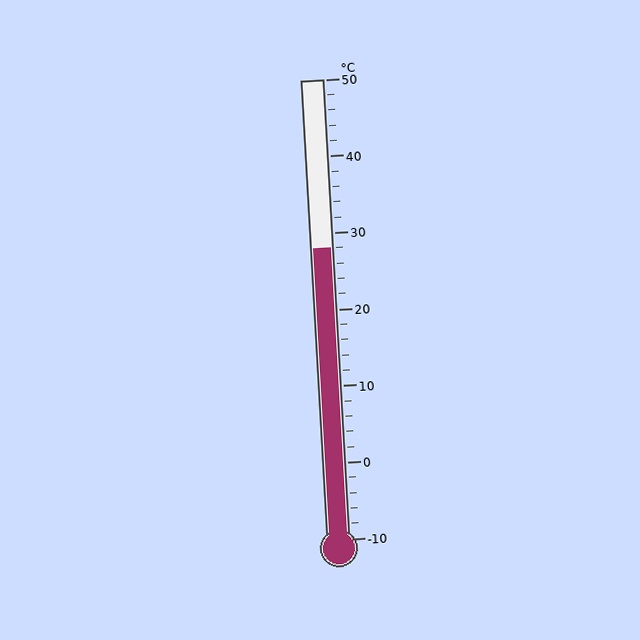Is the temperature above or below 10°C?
The temperature is above 10°C.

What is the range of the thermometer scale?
The thermometer scale ranges from -10°C to 50°C.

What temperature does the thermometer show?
The thermometer shows approximately 28°C.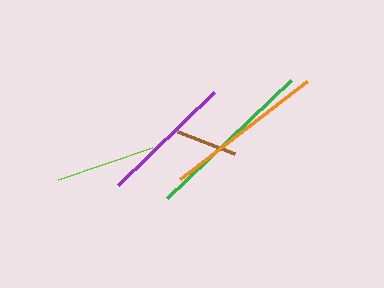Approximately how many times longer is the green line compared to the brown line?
The green line is approximately 2.8 times the length of the brown line.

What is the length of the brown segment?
The brown segment is approximately 61 pixels long.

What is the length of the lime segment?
The lime segment is approximately 100 pixels long.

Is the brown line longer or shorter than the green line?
The green line is longer than the brown line.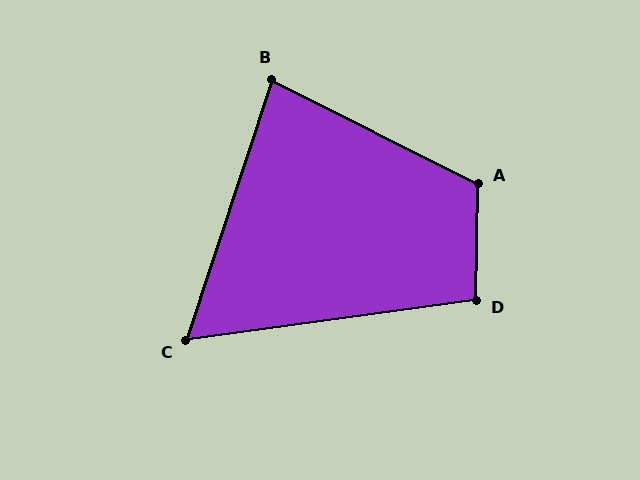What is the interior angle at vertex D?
Approximately 99 degrees (obtuse).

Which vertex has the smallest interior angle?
C, at approximately 64 degrees.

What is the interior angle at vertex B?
Approximately 81 degrees (acute).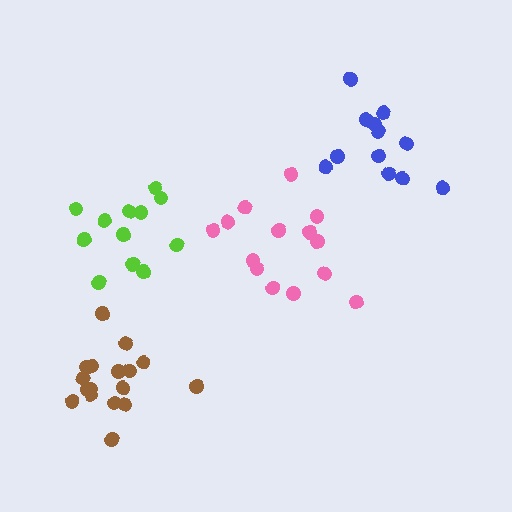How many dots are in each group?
Group 1: 17 dots, Group 2: 14 dots, Group 3: 12 dots, Group 4: 12 dots (55 total).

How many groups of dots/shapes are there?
There are 4 groups.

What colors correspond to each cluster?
The clusters are colored: brown, pink, blue, lime.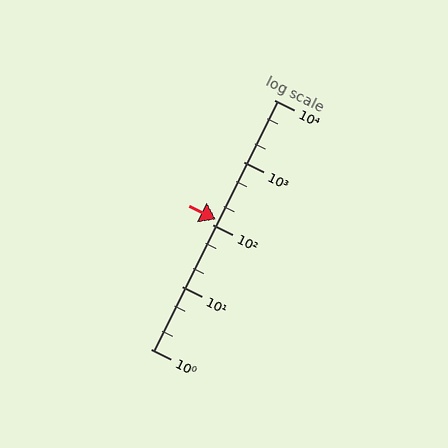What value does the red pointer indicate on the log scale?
The pointer indicates approximately 120.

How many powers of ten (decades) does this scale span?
The scale spans 4 decades, from 1 to 10000.